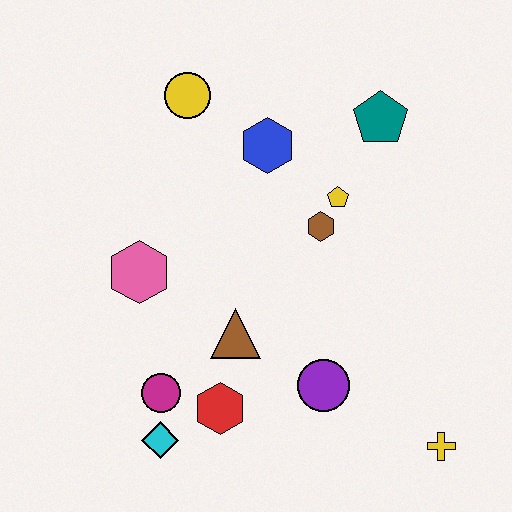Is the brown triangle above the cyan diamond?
Yes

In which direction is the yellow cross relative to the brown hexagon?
The yellow cross is below the brown hexagon.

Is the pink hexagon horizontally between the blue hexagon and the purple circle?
No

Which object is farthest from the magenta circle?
The teal pentagon is farthest from the magenta circle.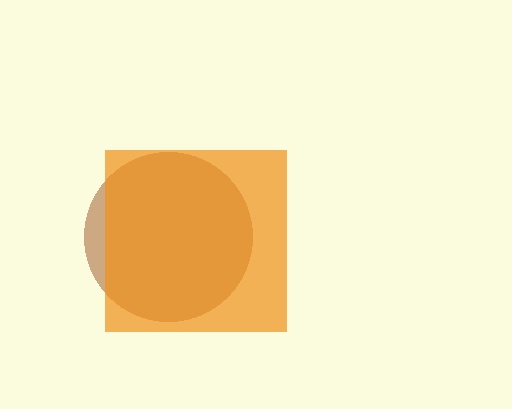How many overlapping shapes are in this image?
There are 2 overlapping shapes in the image.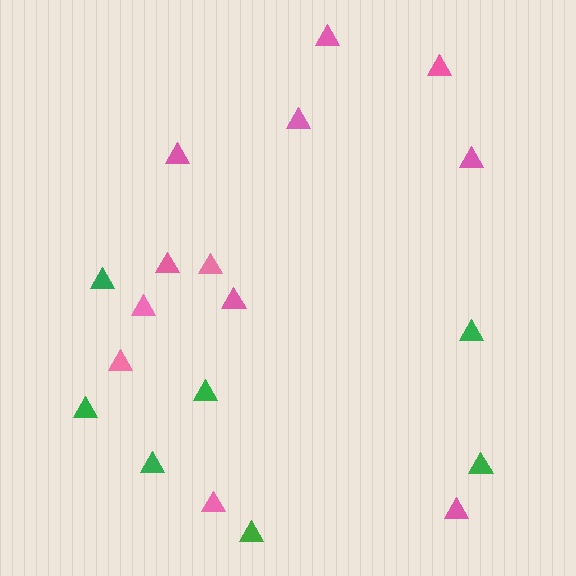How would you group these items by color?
There are 2 groups: one group of pink triangles (12) and one group of green triangles (7).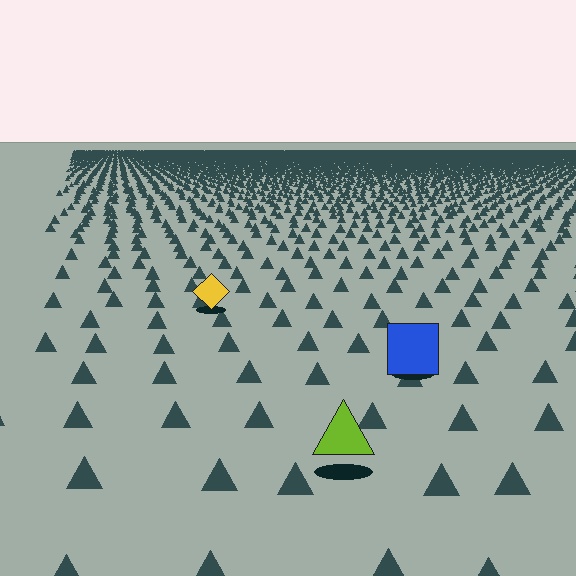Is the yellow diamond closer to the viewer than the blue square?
No. The blue square is closer — you can tell from the texture gradient: the ground texture is coarser near it.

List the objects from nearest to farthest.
From nearest to farthest: the lime triangle, the blue square, the yellow diamond.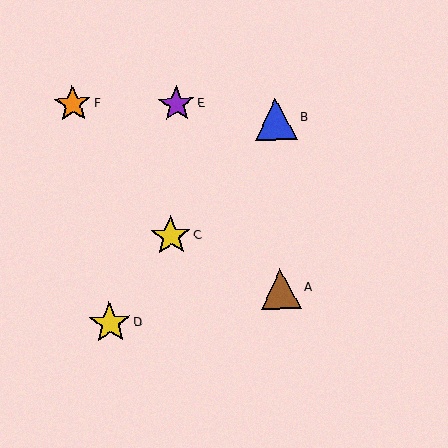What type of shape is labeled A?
Shape A is a brown triangle.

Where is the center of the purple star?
The center of the purple star is at (177, 104).